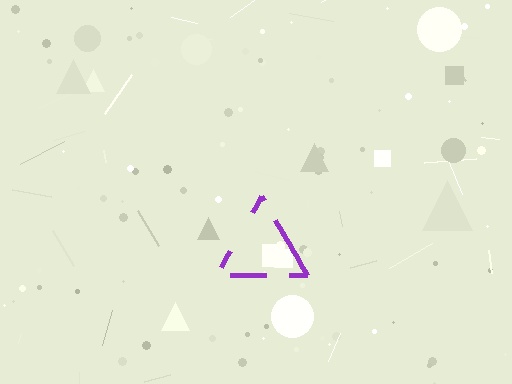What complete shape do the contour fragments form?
The contour fragments form a triangle.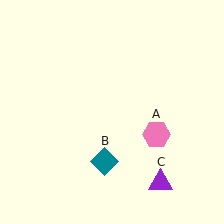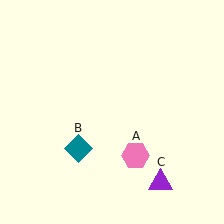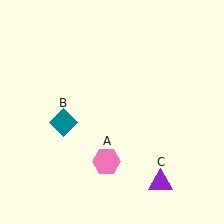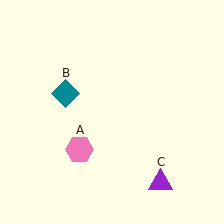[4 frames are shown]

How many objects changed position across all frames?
2 objects changed position: pink hexagon (object A), teal diamond (object B).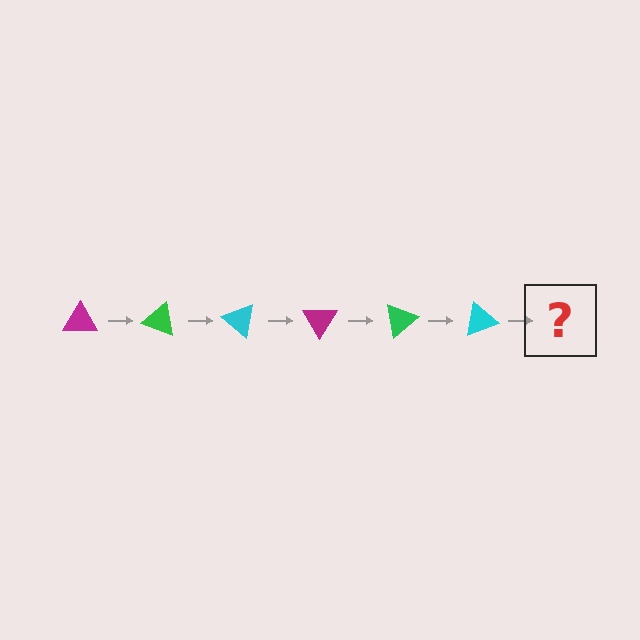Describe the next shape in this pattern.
It should be a magenta triangle, rotated 120 degrees from the start.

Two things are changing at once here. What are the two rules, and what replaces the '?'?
The two rules are that it rotates 20 degrees each step and the color cycles through magenta, green, and cyan. The '?' should be a magenta triangle, rotated 120 degrees from the start.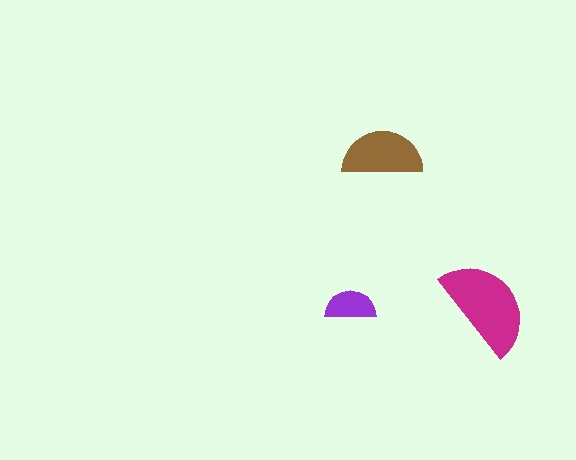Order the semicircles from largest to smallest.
the magenta one, the brown one, the purple one.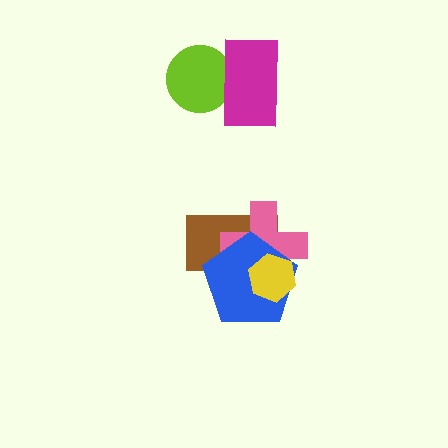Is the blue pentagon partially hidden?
Yes, it is partially covered by another shape.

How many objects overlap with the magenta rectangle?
1 object overlaps with the magenta rectangle.